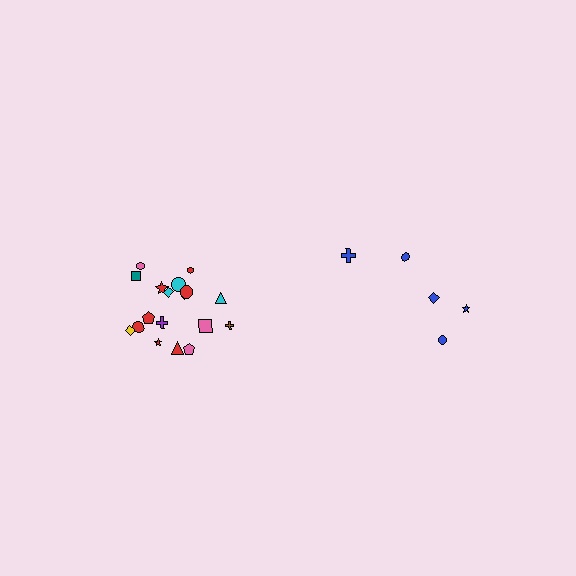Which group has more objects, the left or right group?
The left group.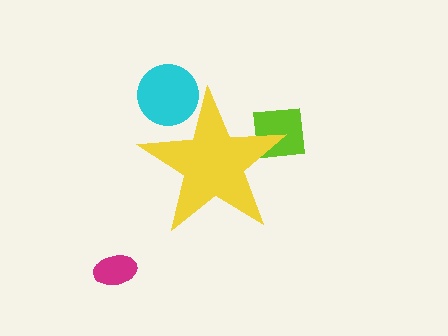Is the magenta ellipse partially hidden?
No, the magenta ellipse is fully visible.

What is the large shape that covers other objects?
A yellow star.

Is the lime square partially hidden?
Yes, the lime square is partially hidden behind the yellow star.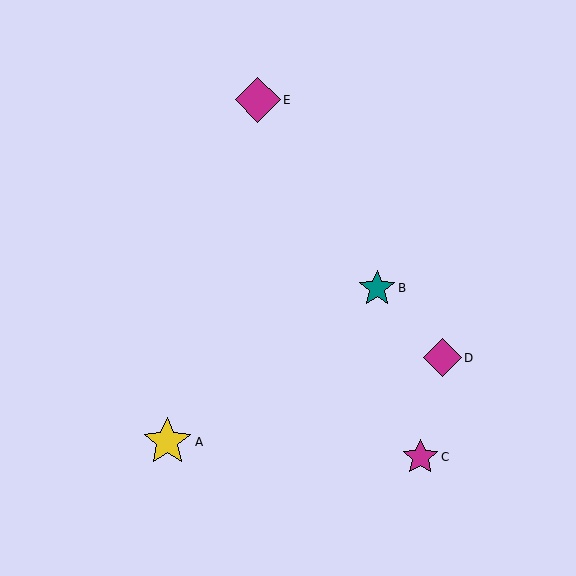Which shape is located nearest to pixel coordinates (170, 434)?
The yellow star (labeled A) at (167, 442) is nearest to that location.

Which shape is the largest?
The yellow star (labeled A) is the largest.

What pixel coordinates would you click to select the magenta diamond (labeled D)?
Click at (442, 358) to select the magenta diamond D.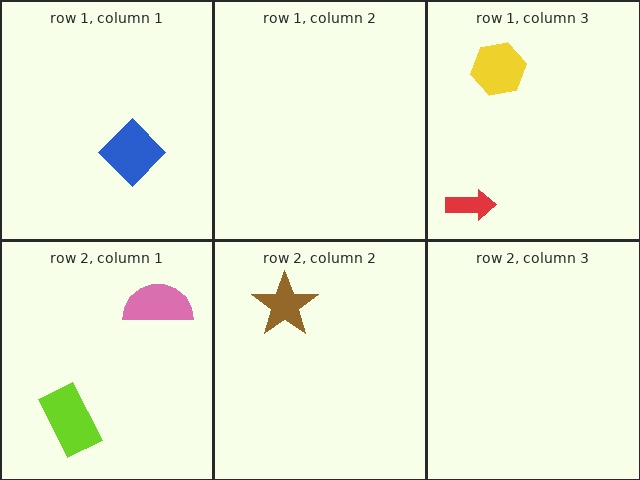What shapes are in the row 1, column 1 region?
The blue diamond.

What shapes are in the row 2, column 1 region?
The lime rectangle, the pink semicircle.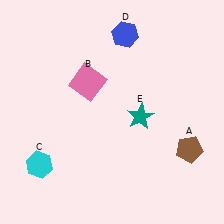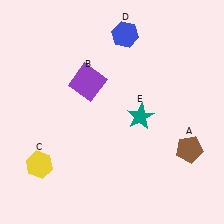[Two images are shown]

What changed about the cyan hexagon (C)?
In Image 1, C is cyan. In Image 2, it changed to yellow.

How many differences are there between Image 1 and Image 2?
There are 2 differences between the two images.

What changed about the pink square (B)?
In Image 1, B is pink. In Image 2, it changed to purple.